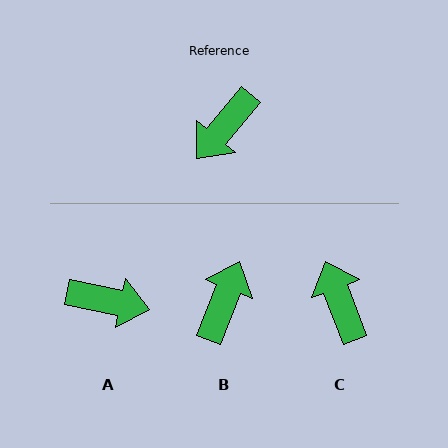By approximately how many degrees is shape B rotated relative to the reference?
Approximately 161 degrees clockwise.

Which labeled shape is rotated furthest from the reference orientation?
B, about 161 degrees away.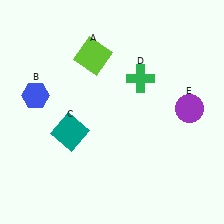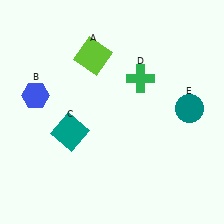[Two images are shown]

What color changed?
The circle (E) changed from purple in Image 1 to teal in Image 2.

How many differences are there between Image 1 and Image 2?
There is 1 difference between the two images.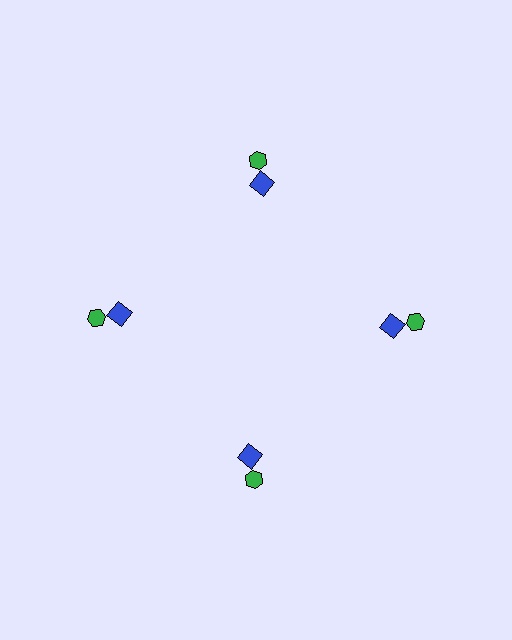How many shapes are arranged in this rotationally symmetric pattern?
There are 8 shapes, arranged in 4 groups of 2.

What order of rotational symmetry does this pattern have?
This pattern has 4-fold rotational symmetry.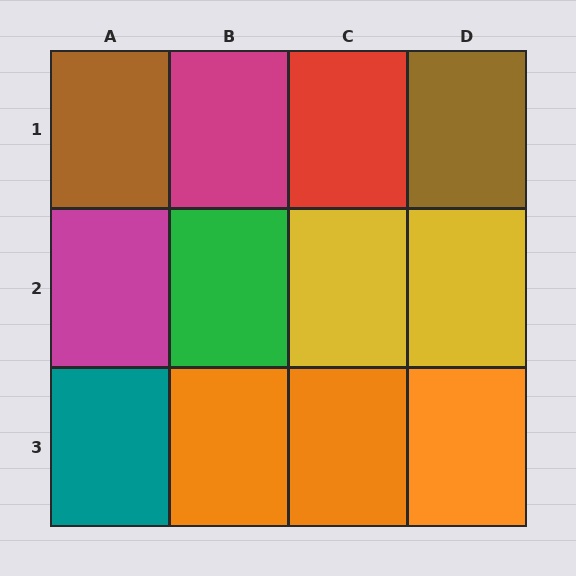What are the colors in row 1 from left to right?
Brown, magenta, red, brown.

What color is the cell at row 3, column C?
Orange.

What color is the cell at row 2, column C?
Yellow.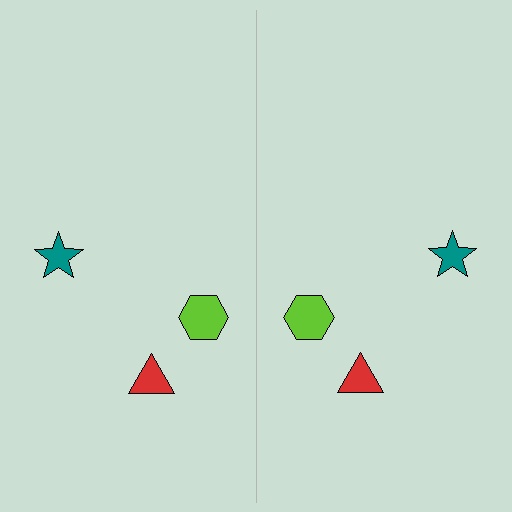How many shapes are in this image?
There are 6 shapes in this image.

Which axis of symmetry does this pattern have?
The pattern has a vertical axis of symmetry running through the center of the image.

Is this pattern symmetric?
Yes, this pattern has bilateral (reflection) symmetry.